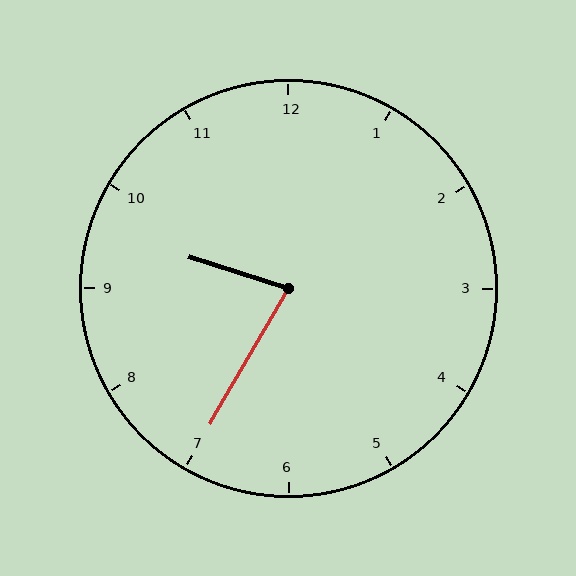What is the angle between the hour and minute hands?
Approximately 78 degrees.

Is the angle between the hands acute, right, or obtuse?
It is acute.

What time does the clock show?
9:35.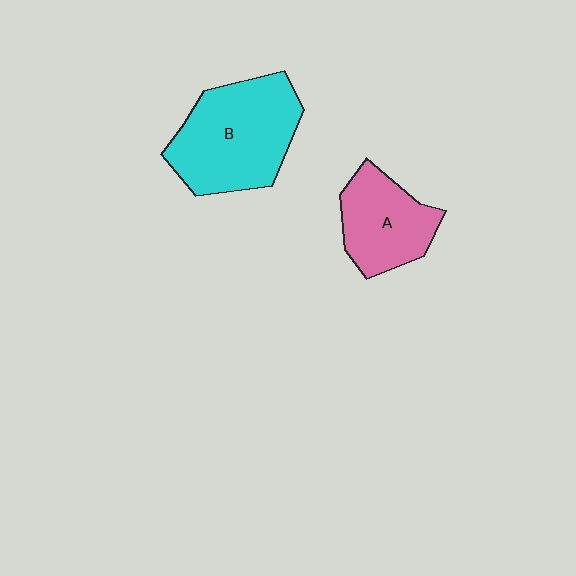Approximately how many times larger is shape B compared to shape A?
Approximately 1.5 times.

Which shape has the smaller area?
Shape A (pink).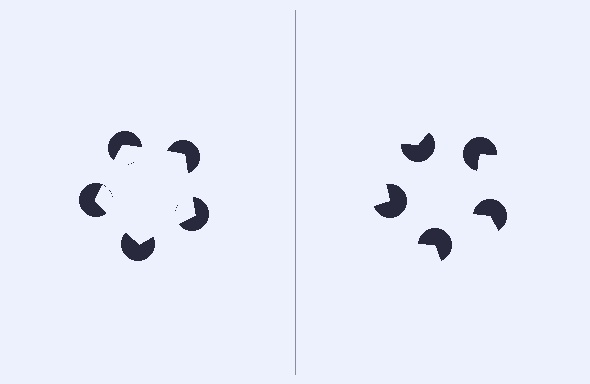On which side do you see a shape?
An illusory pentagon appears on the left side. On the right side the wedge cuts are rotated, so no coherent shape forms.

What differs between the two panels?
The pac-man discs are positioned identically on both sides; only the wedge orientations differ. On the left they align to a pentagon; on the right they are misaligned.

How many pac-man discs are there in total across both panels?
10 — 5 on each side.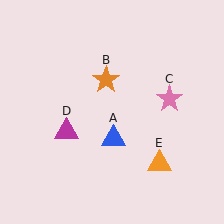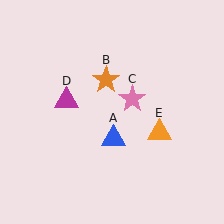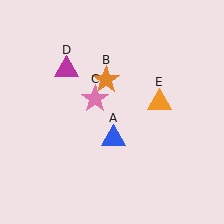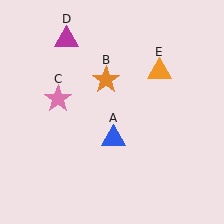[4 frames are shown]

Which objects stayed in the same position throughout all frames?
Blue triangle (object A) and orange star (object B) remained stationary.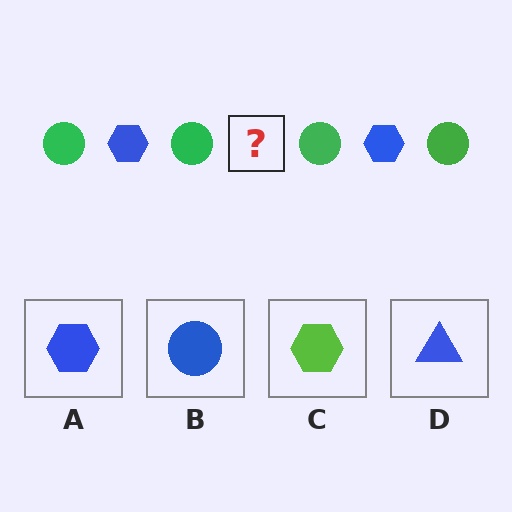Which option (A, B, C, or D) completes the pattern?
A.